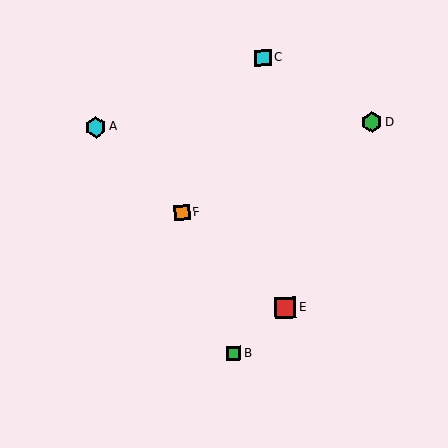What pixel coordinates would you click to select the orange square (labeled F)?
Click at (182, 213) to select the orange square F.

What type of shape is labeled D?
Shape D is a green hexagon.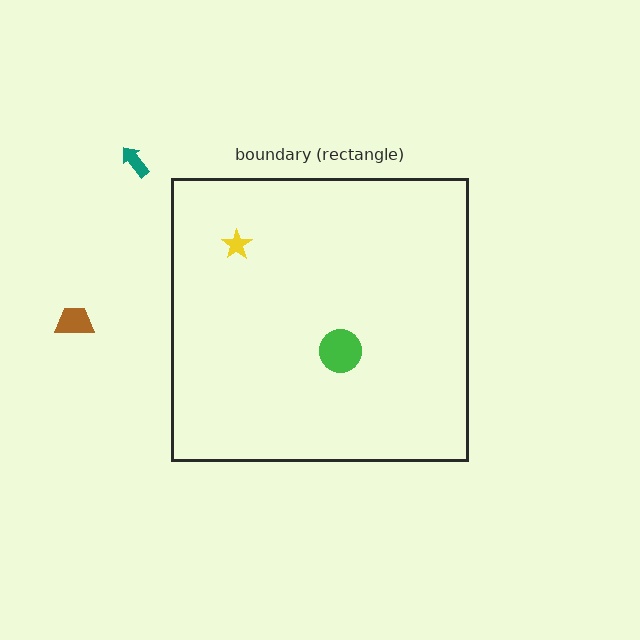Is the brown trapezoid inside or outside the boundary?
Outside.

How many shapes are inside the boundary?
2 inside, 2 outside.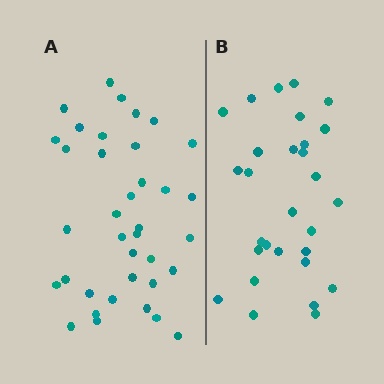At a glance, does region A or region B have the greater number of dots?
Region A (the left region) has more dots.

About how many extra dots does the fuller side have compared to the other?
Region A has roughly 8 or so more dots than region B.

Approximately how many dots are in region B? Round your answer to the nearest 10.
About 30 dots. (The exact count is 29, which rounds to 30.)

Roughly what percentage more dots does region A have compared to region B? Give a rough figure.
About 30% more.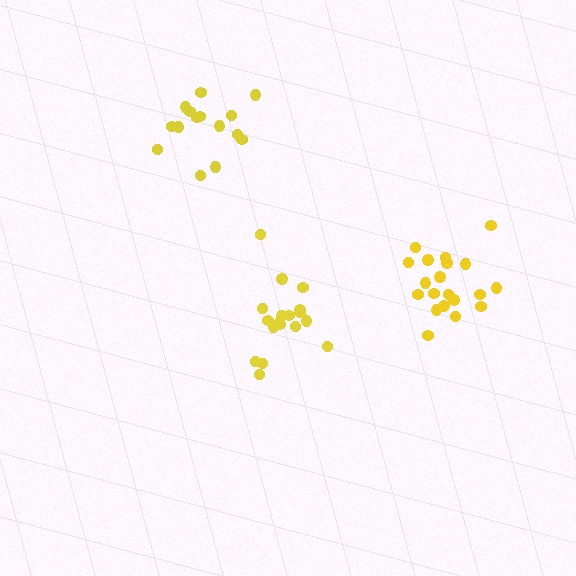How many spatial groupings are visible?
There are 3 spatial groupings.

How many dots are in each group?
Group 1: 15 dots, Group 2: 20 dots, Group 3: 18 dots (53 total).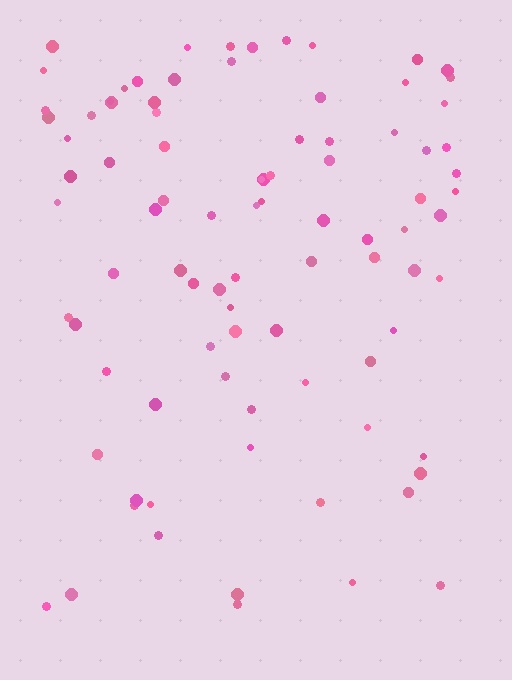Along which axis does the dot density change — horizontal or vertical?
Vertical.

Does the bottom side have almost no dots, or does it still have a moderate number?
Still a moderate number, just noticeably fewer than the top.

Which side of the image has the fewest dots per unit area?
The bottom.